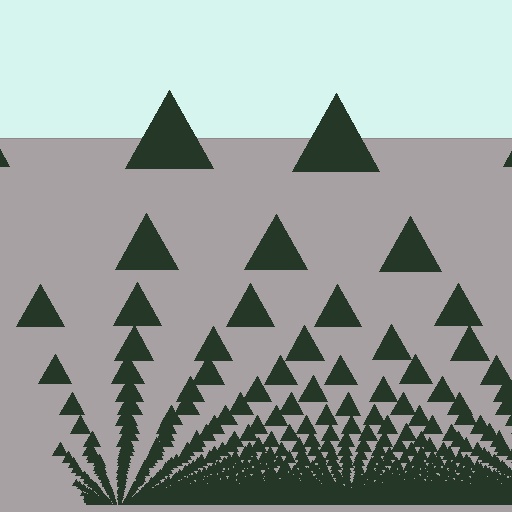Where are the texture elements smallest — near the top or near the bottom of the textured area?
Near the bottom.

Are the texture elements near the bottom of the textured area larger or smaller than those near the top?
Smaller. The gradient is inverted — elements near the bottom are smaller and denser.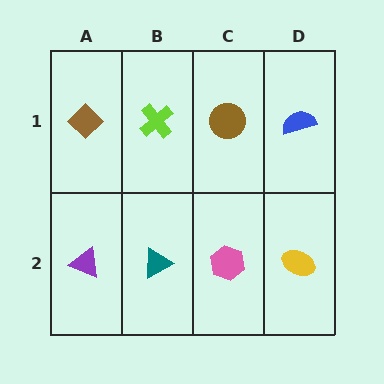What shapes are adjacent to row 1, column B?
A teal triangle (row 2, column B), a brown diamond (row 1, column A), a brown circle (row 1, column C).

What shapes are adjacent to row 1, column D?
A yellow ellipse (row 2, column D), a brown circle (row 1, column C).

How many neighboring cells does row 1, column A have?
2.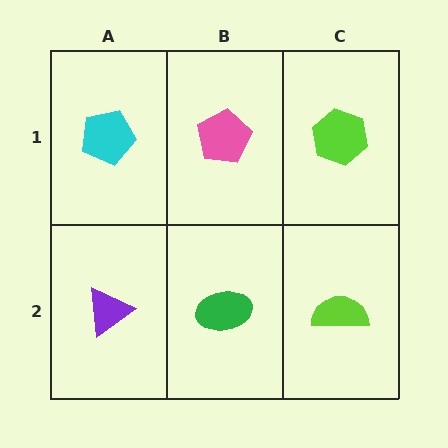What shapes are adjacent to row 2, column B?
A pink pentagon (row 1, column B), a purple triangle (row 2, column A), a lime semicircle (row 2, column C).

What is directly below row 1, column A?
A purple triangle.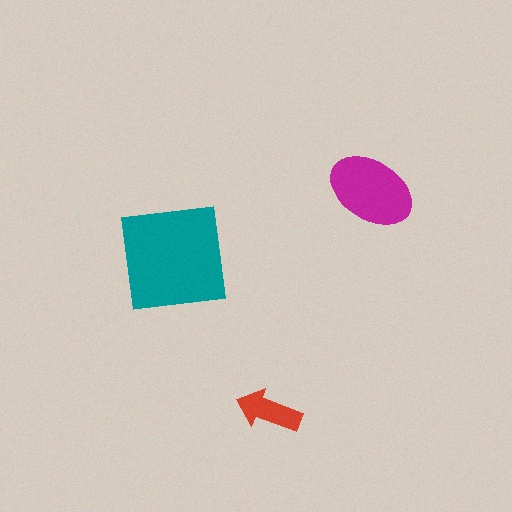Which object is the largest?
The teal square.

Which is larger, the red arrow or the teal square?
The teal square.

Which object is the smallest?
The red arrow.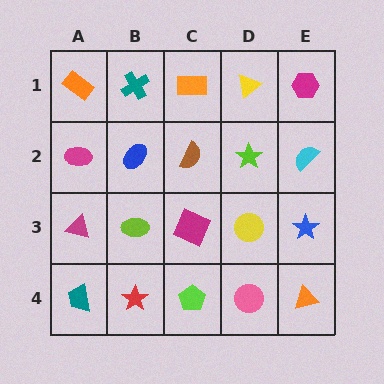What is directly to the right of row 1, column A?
A teal cross.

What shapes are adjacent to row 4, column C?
A magenta square (row 3, column C), a red star (row 4, column B), a pink circle (row 4, column D).